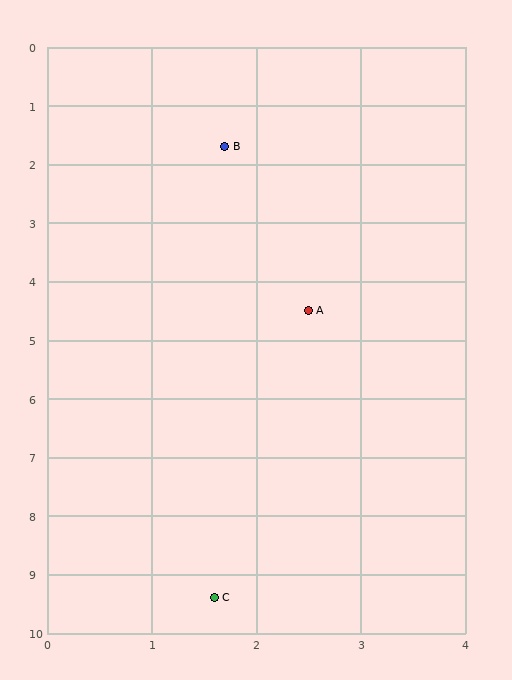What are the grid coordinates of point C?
Point C is at approximately (1.6, 9.4).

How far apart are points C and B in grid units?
Points C and B are about 7.7 grid units apart.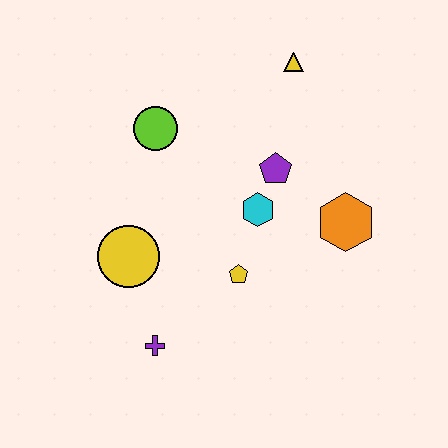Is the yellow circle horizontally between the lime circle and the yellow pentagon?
No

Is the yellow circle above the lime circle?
No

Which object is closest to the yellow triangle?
The purple pentagon is closest to the yellow triangle.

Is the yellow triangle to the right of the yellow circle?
Yes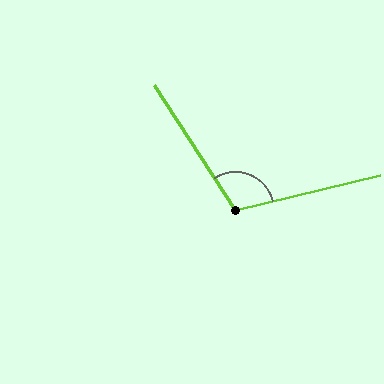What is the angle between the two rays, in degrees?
Approximately 109 degrees.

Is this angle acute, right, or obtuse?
It is obtuse.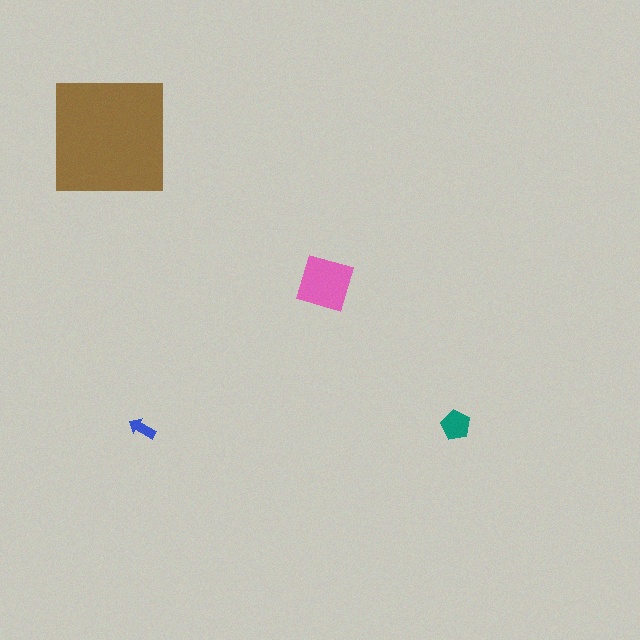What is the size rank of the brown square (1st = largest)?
1st.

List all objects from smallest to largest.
The blue arrow, the teal pentagon, the pink diamond, the brown square.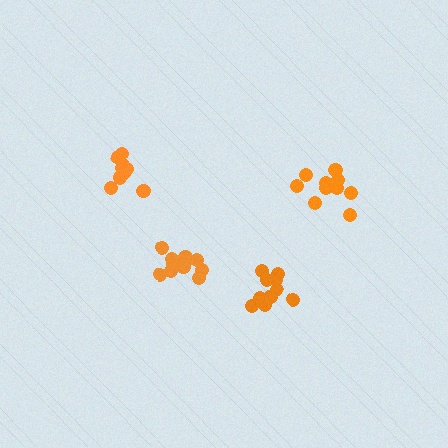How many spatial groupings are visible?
There are 4 spatial groupings.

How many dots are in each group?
Group 1: 11 dots, Group 2: 11 dots, Group 3: 11 dots, Group 4: 14 dots (47 total).